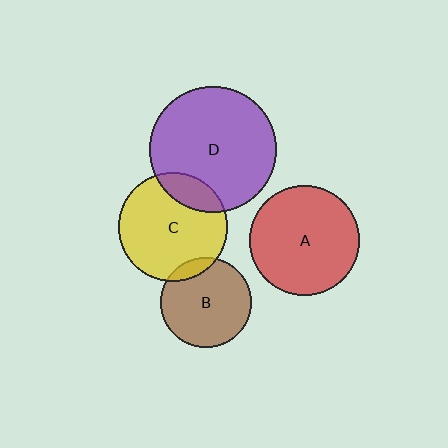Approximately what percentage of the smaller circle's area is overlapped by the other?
Approximately 10%.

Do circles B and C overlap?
Yes.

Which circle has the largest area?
Circle D (purple).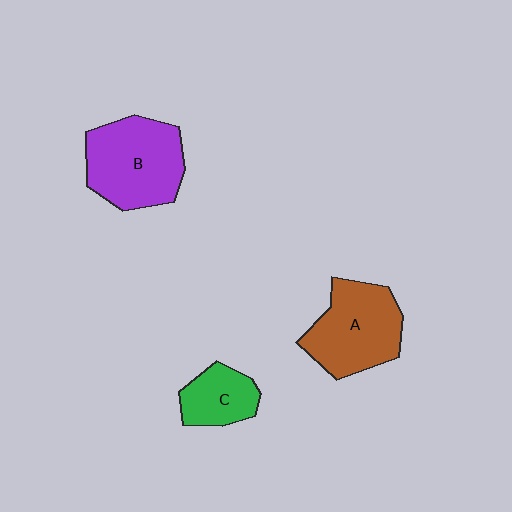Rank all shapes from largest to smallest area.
From largest to smallest: B (purple), A (brown), C (green).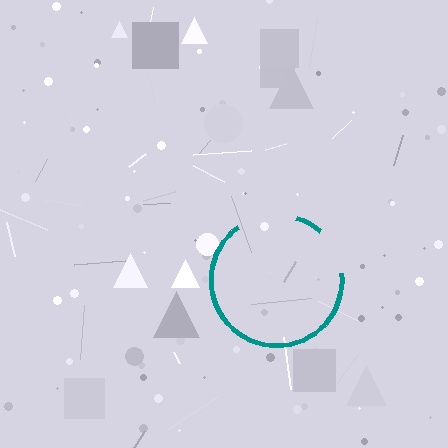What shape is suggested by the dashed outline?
The dashed outline suggests a circle.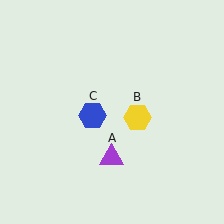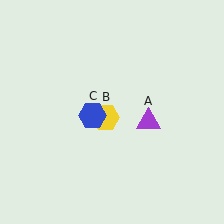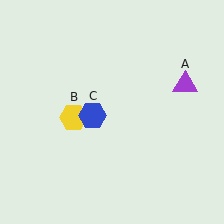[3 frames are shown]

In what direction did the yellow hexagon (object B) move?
The yellow hexagon (object B) moved left.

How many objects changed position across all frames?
2 objects changed position: purple triangle (object A), yellow hexagon (object B).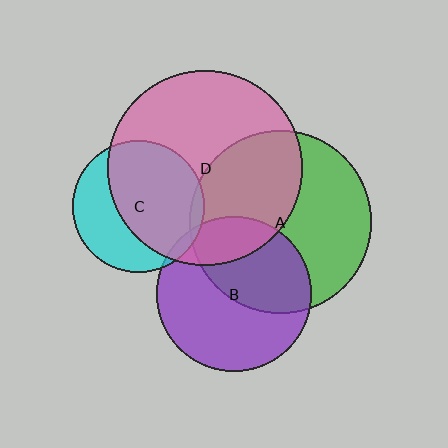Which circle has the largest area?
Circle D (pink).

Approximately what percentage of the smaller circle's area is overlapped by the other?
Approximately 5%.